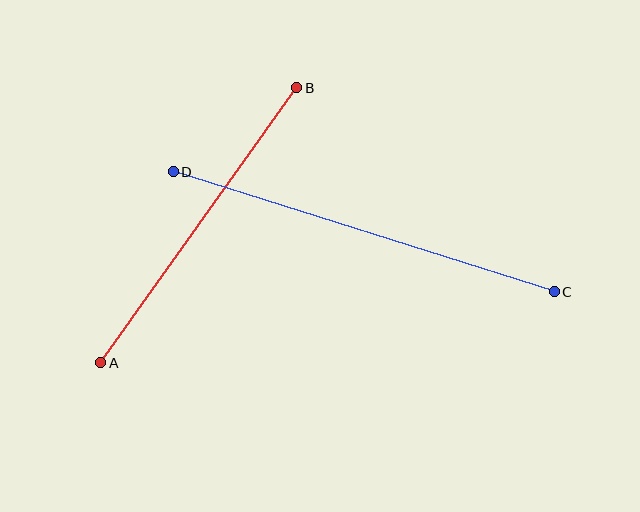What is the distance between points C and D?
The distance is approximately 399 pixels.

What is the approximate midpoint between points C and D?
The midpoint is at approximately (364, 232) pixels.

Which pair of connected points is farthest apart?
Points C and D are farthest apart.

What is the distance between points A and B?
The distance is approximately 338 pixels.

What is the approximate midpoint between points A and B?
The midpoint is at approximately (199, 225) pixels.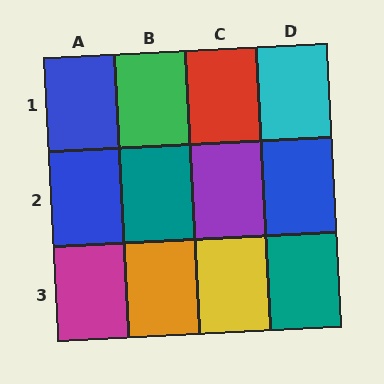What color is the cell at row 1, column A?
Blue.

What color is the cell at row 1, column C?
Red.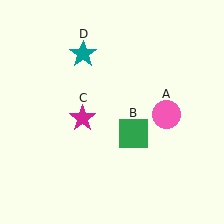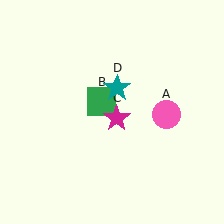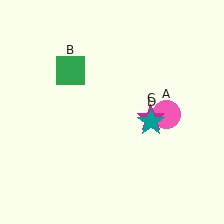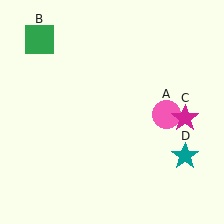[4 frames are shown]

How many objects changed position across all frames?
3 objects changed position: green square (object B), magenta star (object C), teal star (object D).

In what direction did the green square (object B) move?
The green square (object B) moved up and to the left.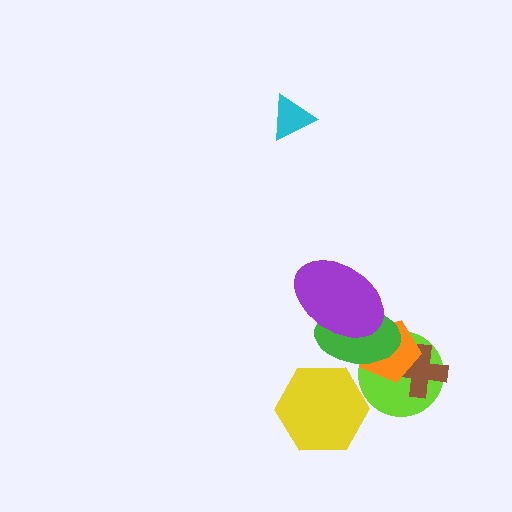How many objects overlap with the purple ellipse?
2 objects overlap with the purple ellipse.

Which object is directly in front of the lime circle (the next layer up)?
The brown cross is directly in front of the lime circle.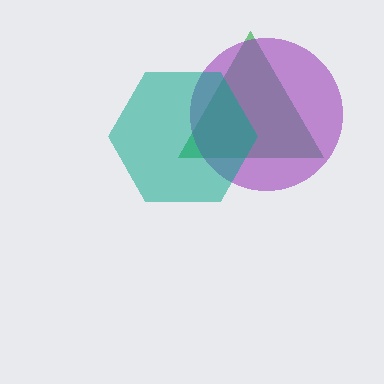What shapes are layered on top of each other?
The layered shapes are: a green triangle, a purple circle, a teal hexagon.